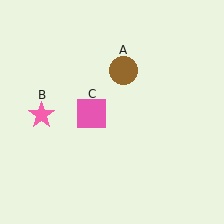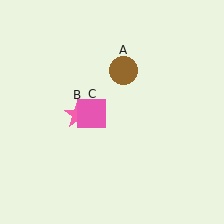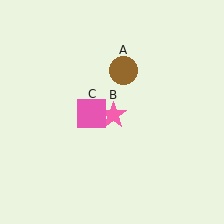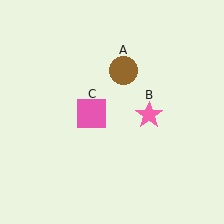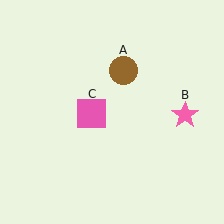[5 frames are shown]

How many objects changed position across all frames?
1 object changed position: pink star (object B).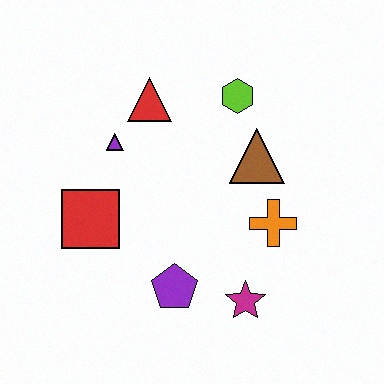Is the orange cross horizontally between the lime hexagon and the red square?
No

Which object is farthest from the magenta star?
The red triangle is farthest from the magenta star.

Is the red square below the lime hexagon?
Yes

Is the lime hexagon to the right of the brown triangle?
No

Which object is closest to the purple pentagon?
The magenta star is closest to the purple pentagon.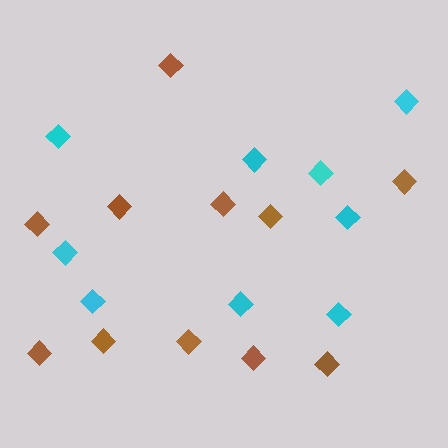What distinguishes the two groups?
There are 2 groups: one group of cyan diamonds (9) and one group of brown diamonds (11).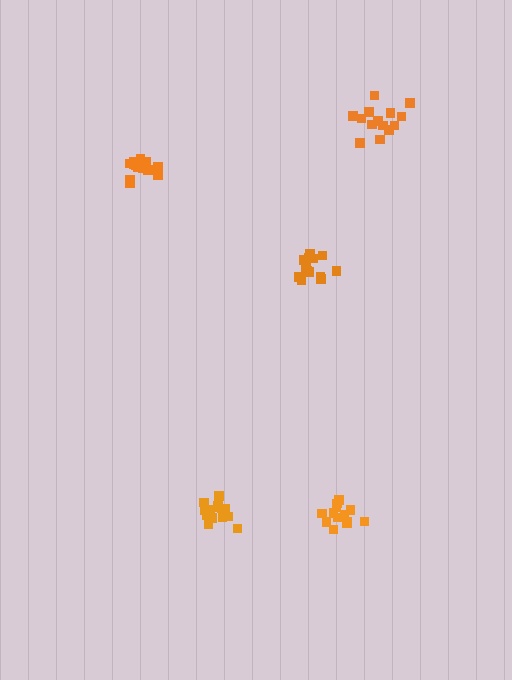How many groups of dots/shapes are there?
There are 5 groups.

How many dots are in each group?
Group 1: 15 dots, Group 2: 13 dots, Group 3: 16 dots, Group 4: 13 dots, Group 5: 14 dots (71 total).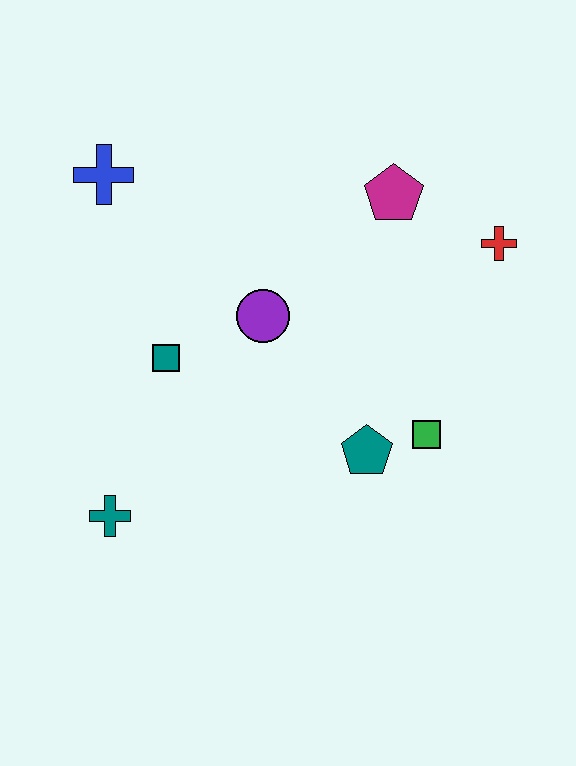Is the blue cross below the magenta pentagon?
No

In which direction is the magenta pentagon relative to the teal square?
The magenta pentagon is to the right of the teal square.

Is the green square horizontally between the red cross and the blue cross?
Yes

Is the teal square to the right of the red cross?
No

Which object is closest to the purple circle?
The teal square is closest to the purple circle.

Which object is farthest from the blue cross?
The green square is farthest from the blue cross.